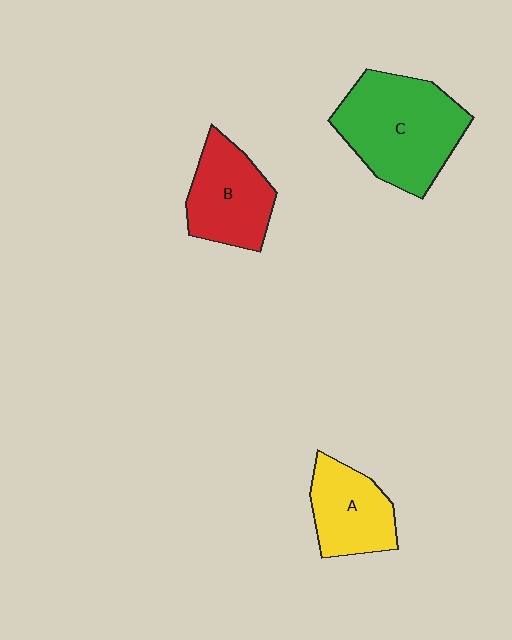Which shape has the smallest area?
Shape A (yellow).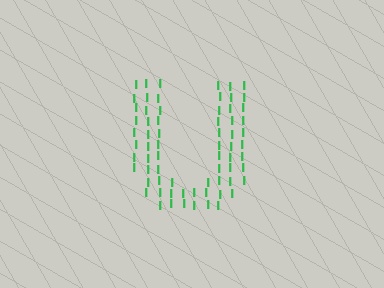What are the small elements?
The small elements are letter I's.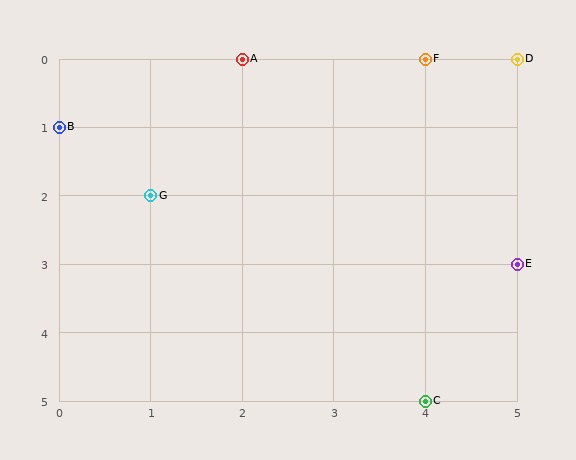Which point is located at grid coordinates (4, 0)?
Point F is at (4, 0).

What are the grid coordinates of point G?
Point G is at grid coordinates (1, 2).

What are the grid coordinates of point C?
Point C is at grid coordinates (4, 5).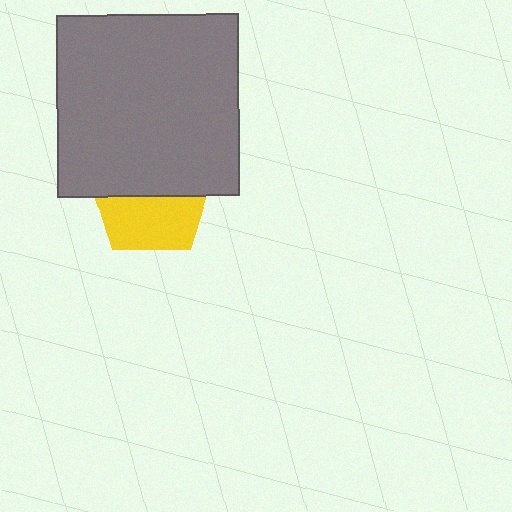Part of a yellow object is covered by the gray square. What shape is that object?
It is a pentagon.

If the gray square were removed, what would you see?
You would see the complete yellow pentagon.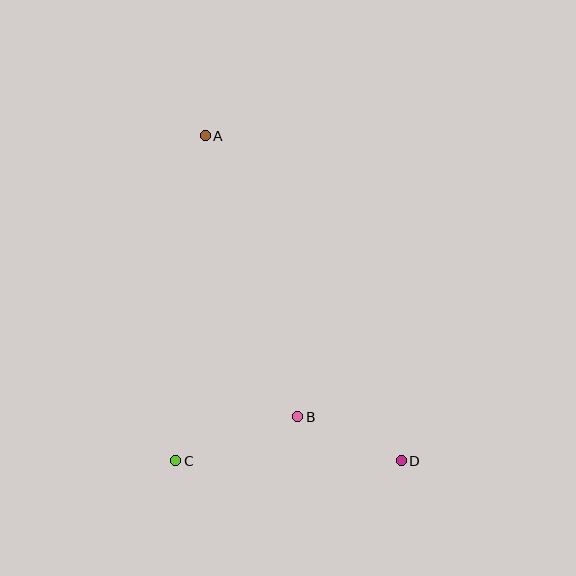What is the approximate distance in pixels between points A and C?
The distance between A and C is approximately 326 pixels.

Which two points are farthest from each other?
Points A and D are farthest from each other.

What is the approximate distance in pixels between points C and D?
The distance between C and D is approximately 226 pixels.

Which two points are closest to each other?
Points B and D are closest to each other.